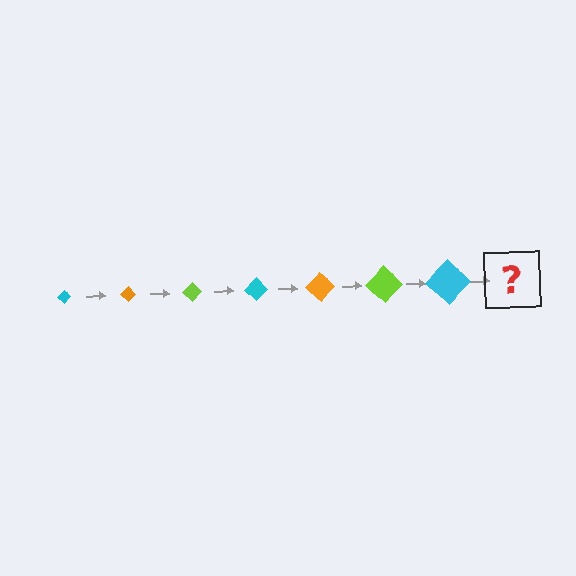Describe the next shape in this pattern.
It should be an orange diamond, larger than the previous one.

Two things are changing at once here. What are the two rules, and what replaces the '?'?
The two rules are that the diamond grows larger each step and the color cycles through cyan, orange, and lime. The '?' should be an orange diamond, larger than the previous one.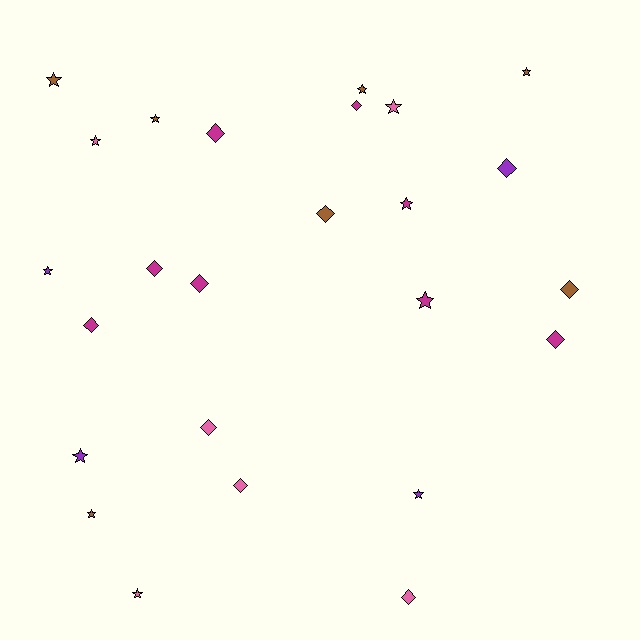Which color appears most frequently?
Magenta, with 8 objects.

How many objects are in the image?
There are 25 objects.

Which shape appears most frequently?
Star, with 13 objects.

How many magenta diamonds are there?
There are 6 magenta diamonds.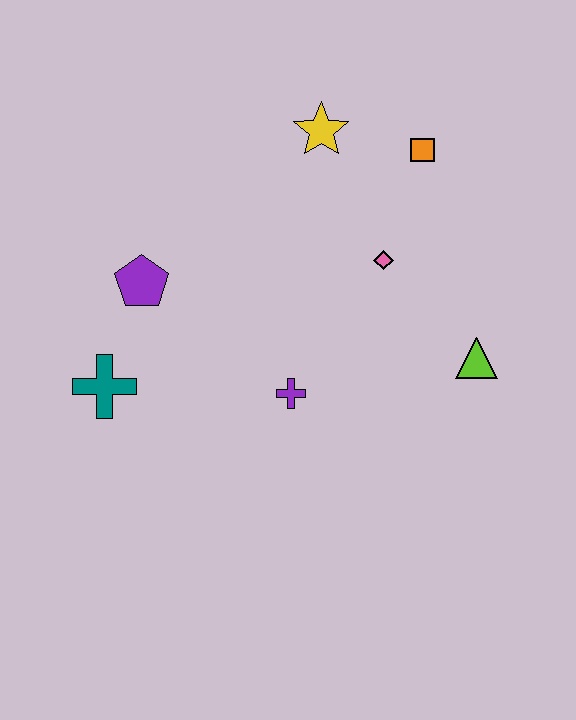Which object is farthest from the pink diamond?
The teal cross is farthest from the pink diamond.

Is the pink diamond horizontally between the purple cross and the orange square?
Yes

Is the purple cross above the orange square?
No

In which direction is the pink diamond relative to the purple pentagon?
The pink diamond is to the right of the purple pentagon.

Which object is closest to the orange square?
The yellow star is closest to the orange square.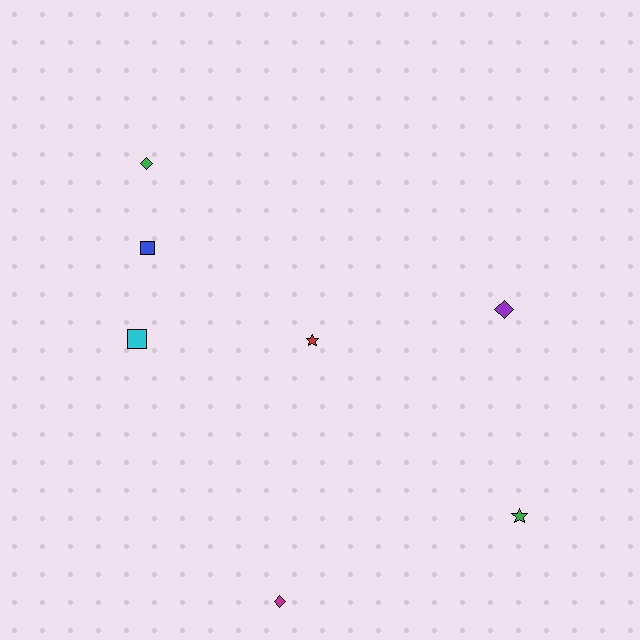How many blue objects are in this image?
There is 1 blue object.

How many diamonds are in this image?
There are 3 diamonds.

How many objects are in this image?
There are 7 objects.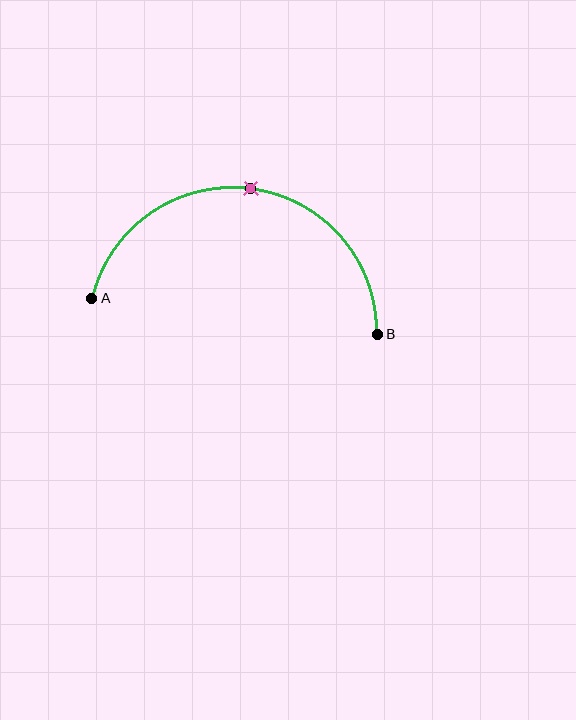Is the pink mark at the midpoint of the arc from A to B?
Yes. The pink mark lies on the arc at equal arc-length from both A and B — it is the arc midpoint.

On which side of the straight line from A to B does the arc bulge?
The arc bulges above the straight line connecting A and B.